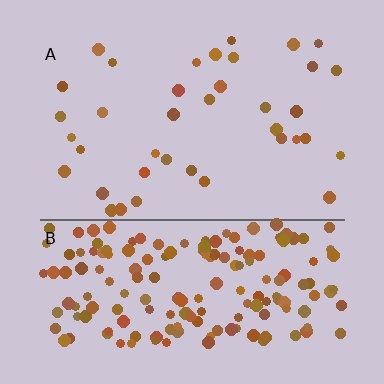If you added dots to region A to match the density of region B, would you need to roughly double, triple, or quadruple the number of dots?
Approximately quadruple.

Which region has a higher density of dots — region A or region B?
B (the bottom).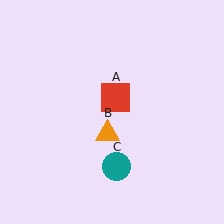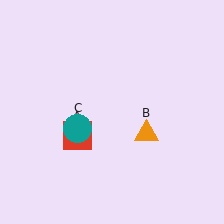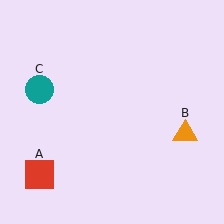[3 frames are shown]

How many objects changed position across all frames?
3 objects changed position: red square (object A), orange triangle (object B), teal circle (object C).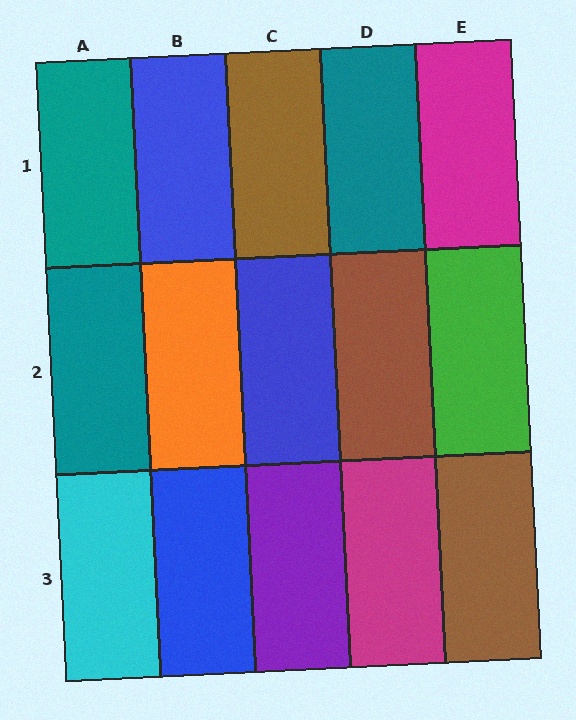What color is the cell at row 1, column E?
Magenta.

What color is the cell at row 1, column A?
Teal.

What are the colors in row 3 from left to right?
Cyan, blue, purple, magenta, brown.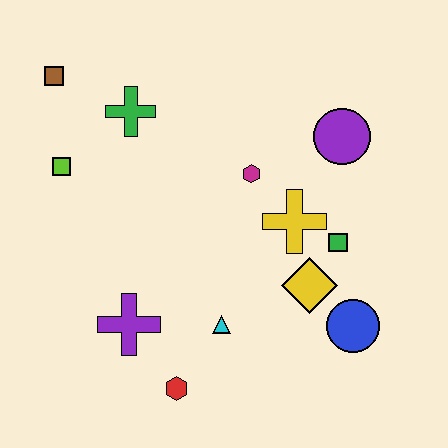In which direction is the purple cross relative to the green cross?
The purple cross is below the green cross.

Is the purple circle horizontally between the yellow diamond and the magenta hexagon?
No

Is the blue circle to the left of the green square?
No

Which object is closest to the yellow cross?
The green square is closest to the yellow cross.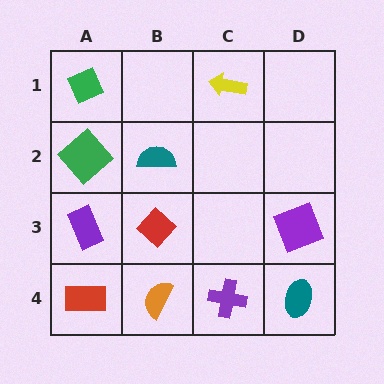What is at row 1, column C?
A yellow arrow.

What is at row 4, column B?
An orange semicircle.